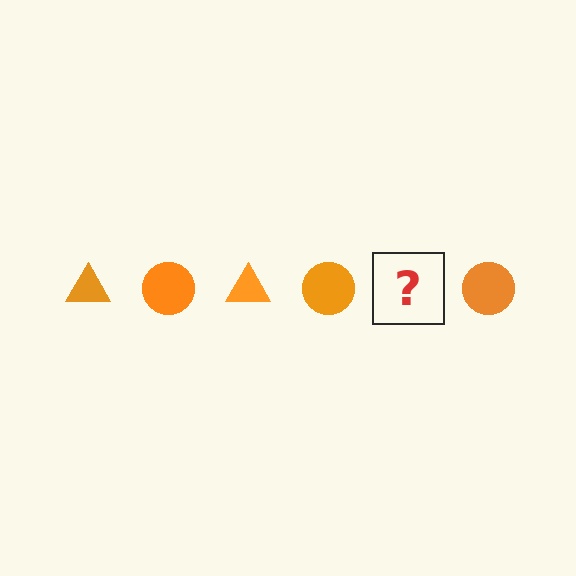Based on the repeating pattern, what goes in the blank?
The blank should be an orange triangle.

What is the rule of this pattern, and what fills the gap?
The rule is that the pattern cycles through triangle, circle shapes in orange. The gap should be filled with an orange triangle.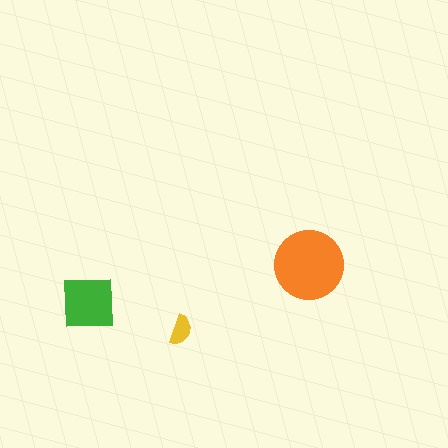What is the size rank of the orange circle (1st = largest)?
1st.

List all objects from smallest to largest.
The yellow semicircle, the green square, the orange circle.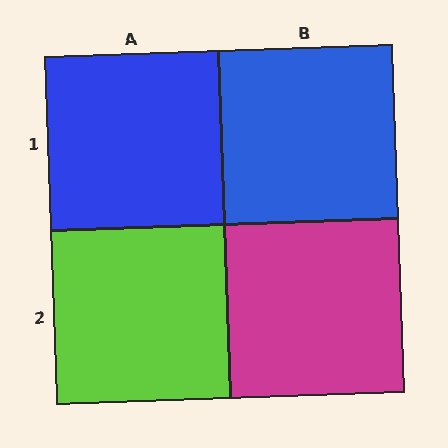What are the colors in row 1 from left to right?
Blue, blue.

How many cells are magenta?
1 cell is magenta.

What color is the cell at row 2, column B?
Magenta.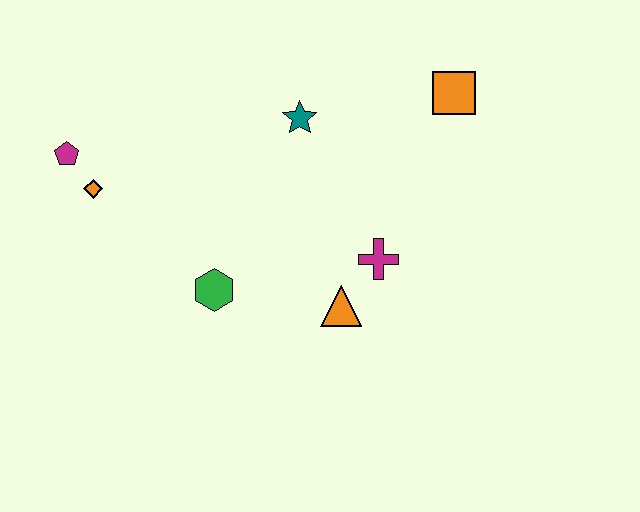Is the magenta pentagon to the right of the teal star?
No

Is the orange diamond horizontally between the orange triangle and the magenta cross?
No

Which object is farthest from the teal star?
The magenta pentagon is farthest from the teal star.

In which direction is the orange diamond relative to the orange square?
The orange diamond is to the left of the orange square.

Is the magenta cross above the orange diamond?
No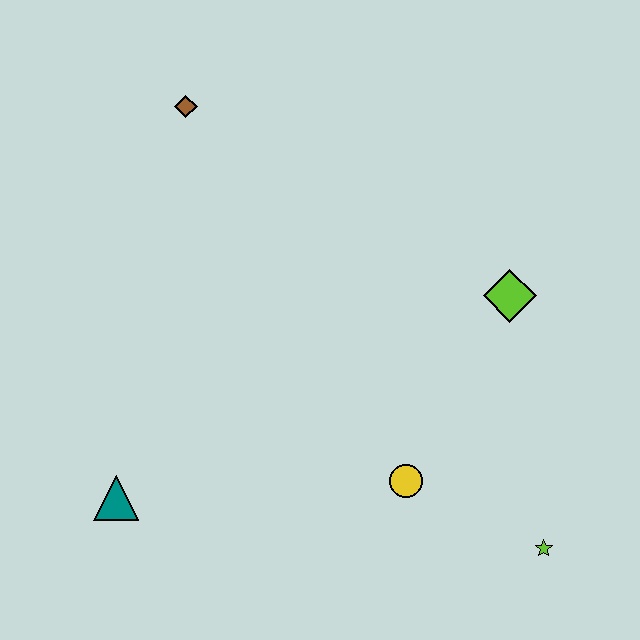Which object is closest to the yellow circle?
The lime star is closest to the yellow circle.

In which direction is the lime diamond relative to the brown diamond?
The lime diamond is to the right of the brown diamond.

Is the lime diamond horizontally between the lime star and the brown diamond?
Yes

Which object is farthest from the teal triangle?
The lime diamond is farthest from the teal triangle.